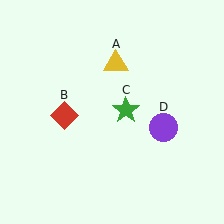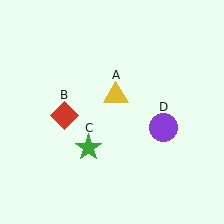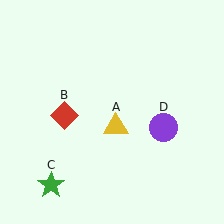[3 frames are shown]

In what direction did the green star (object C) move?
The green star (object C) moved down and to the left.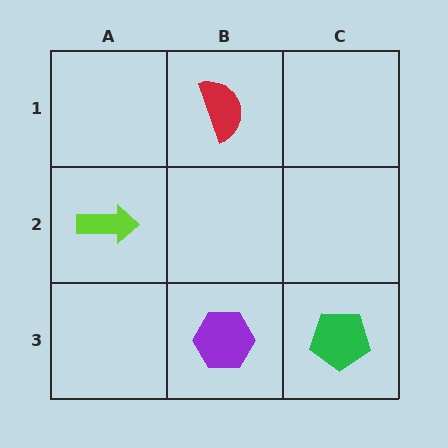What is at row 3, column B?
A purple hexagon.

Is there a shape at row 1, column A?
No, that cell is empty.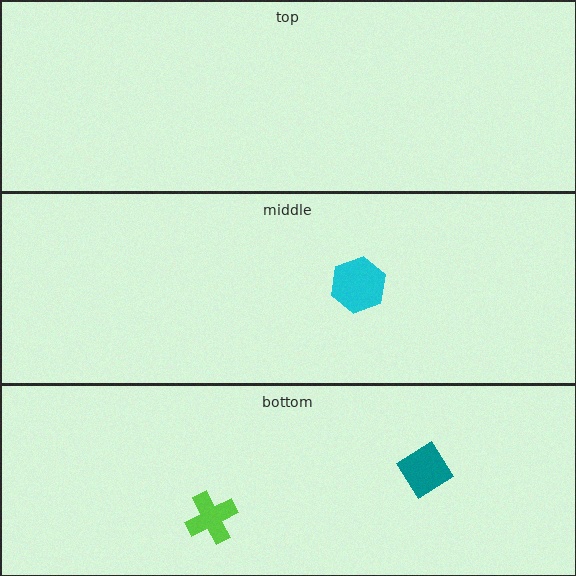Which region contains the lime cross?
The bottom region.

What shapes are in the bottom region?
The teal diamond, the lime cross.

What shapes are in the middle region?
The cyan hexagon.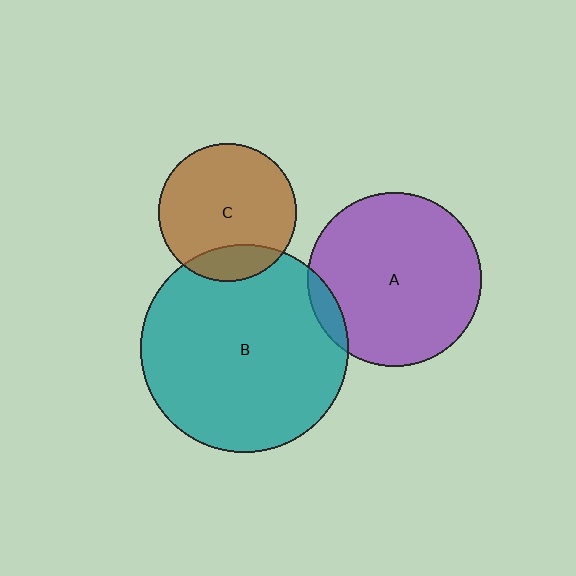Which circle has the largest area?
Circle B (teal).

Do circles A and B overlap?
Yes.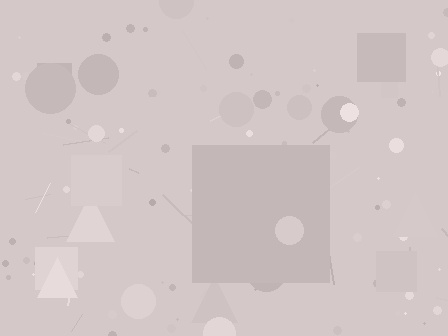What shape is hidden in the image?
A square is hidden in the image.